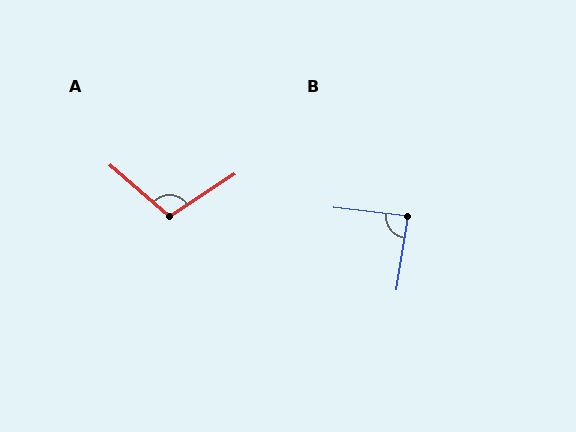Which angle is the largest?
A, at approximately 106 degrees.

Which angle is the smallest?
B, at approximately 88 degrees.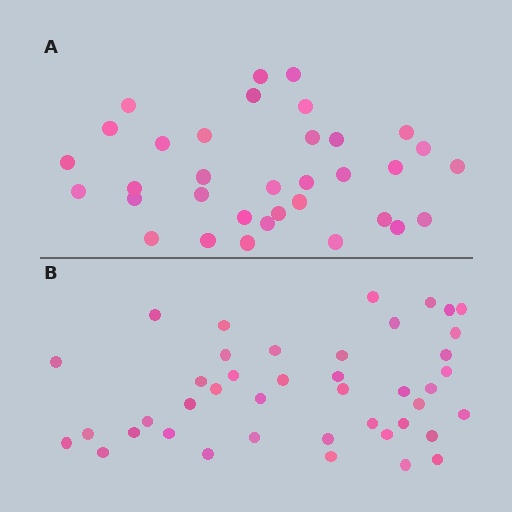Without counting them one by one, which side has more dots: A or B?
Region B (the bottom region) has more dots.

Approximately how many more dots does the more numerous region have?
Region B has roughly 8 or so more dots than region A.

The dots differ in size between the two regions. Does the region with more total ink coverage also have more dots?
No. Region A has more total ink coverage because its dots are larger, but region B actually contains more individual dots. Total area can be misleading — the number of items is what matters here.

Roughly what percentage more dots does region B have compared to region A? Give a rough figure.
About 25% more.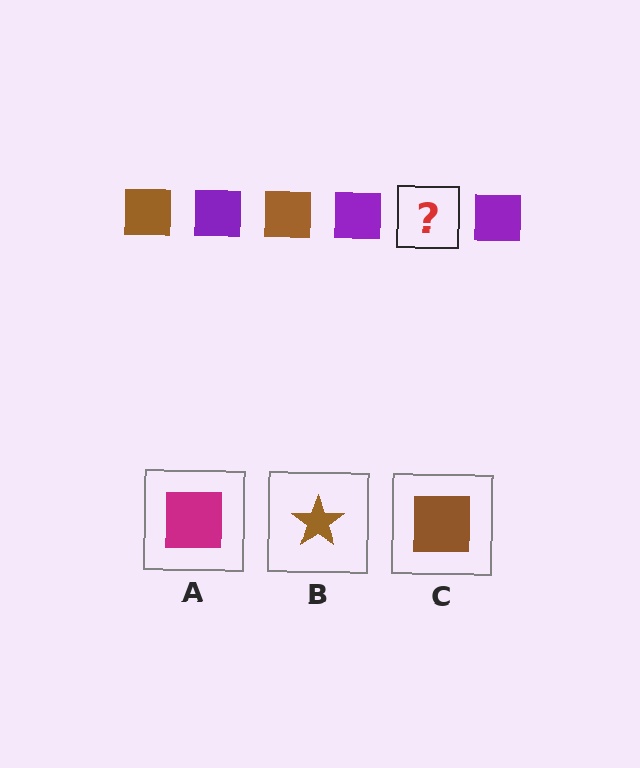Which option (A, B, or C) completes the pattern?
C.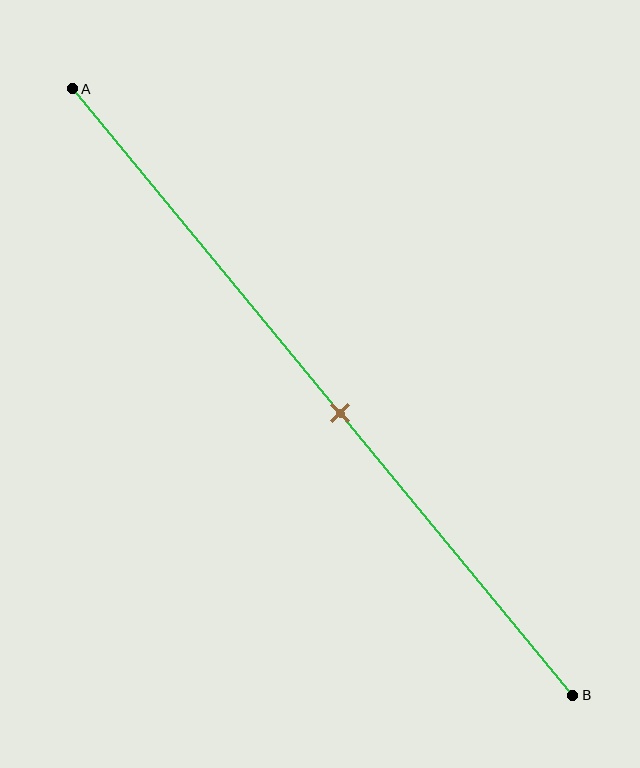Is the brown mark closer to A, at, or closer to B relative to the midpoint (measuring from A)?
The brown mark is closer to point B than the midpoint of segment AB.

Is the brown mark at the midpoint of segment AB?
No, the mark is at about 55% from A, not at the 50% midpoint.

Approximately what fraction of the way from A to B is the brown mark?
The brown mark is approximately 55% of the way from A to B.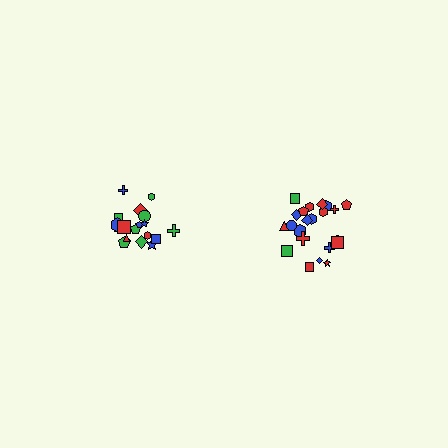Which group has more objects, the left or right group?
The right group.